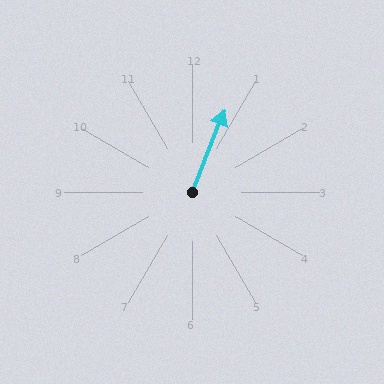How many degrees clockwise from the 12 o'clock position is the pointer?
Approximately 22 degrees.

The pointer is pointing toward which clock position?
Roughly 1 o'clock.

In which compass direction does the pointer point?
North.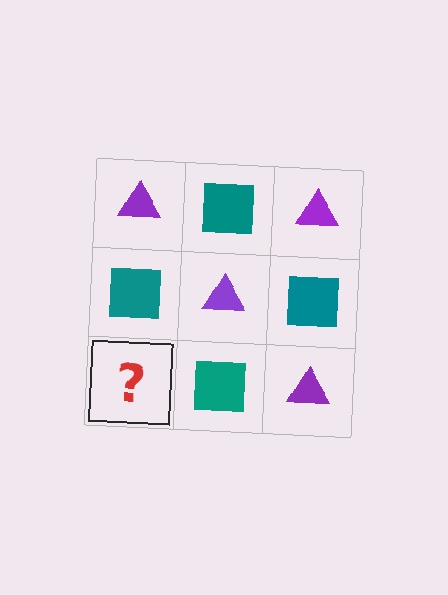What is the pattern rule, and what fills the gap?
The rule is that it alternates purple triangle and teal square in a checkerboard pattern. The gap should be filled with a purple triangle.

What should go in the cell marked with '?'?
The missing cell should contain a purple triangle.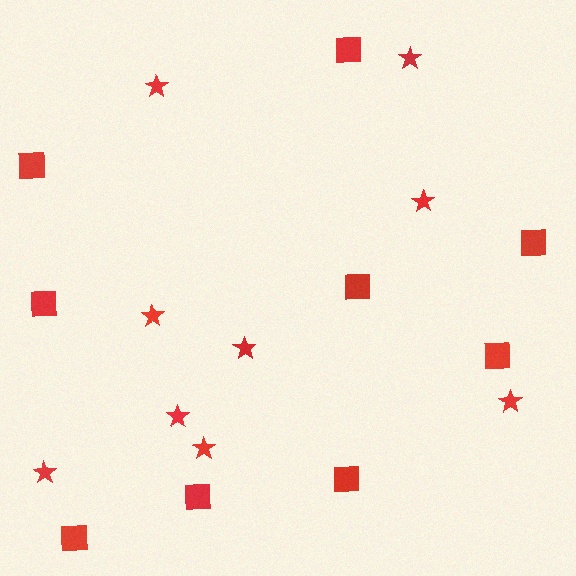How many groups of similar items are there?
There are 2 groups: one group of squares (9) and one group of stars (9).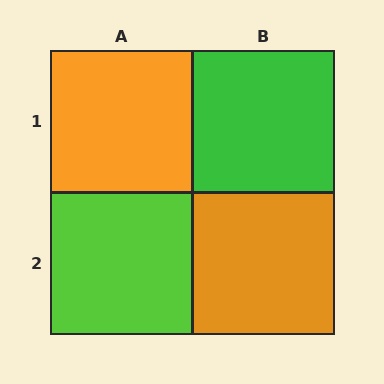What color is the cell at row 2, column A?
Lime.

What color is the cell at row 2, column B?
Orange.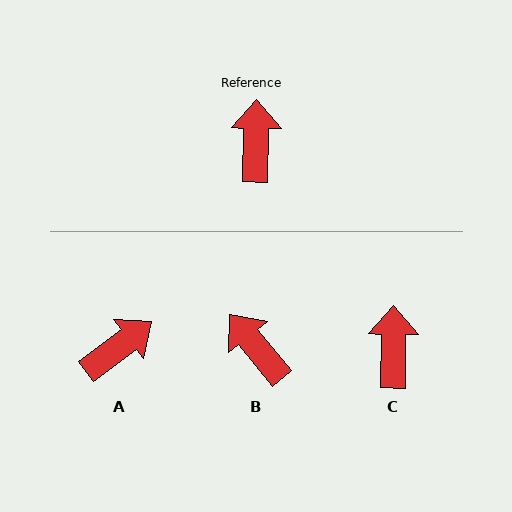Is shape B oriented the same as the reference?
No, it is off by about 40 degrees.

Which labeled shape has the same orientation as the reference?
C.